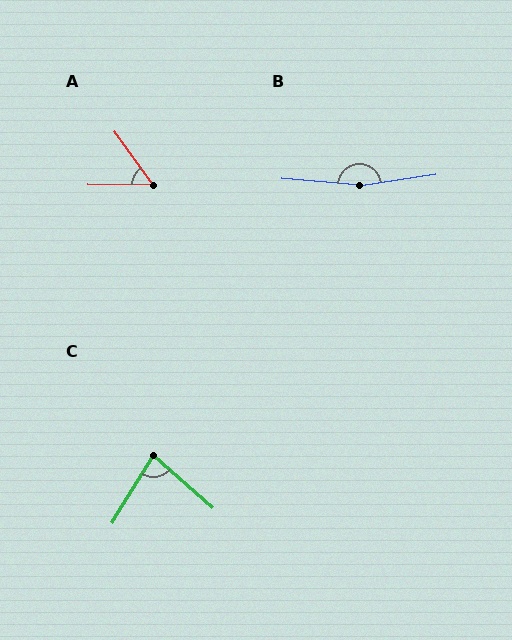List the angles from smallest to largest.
A (53°), C (80°), B (167°).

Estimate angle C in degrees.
Approximately 80 degrees.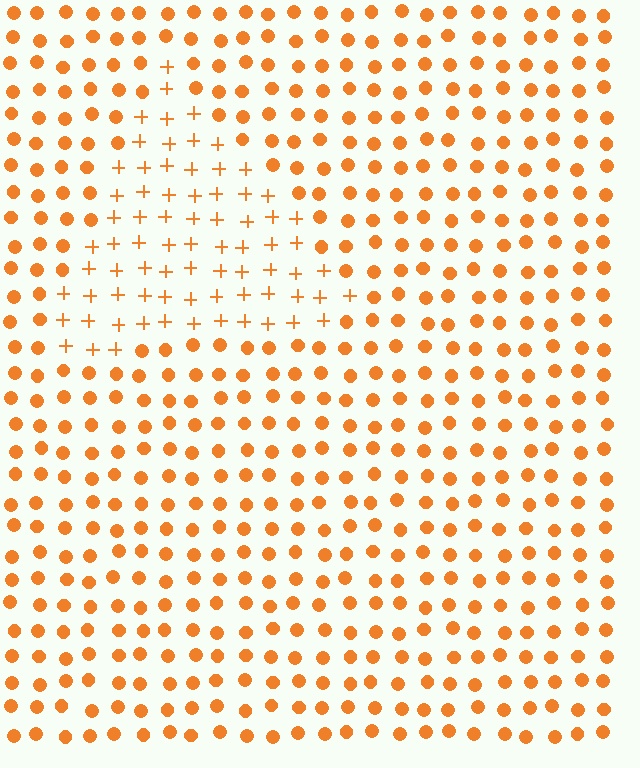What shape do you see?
I see a triangle.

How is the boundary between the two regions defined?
The boundary is defined by a change in element shape: plus signs inside vs. circles outside. All elements share the same color and spacing.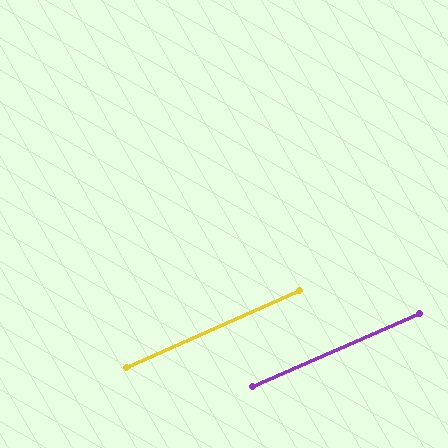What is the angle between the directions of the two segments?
Approximately 0 degrees.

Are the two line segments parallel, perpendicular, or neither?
Parallel — their directions differ by only 0.2°.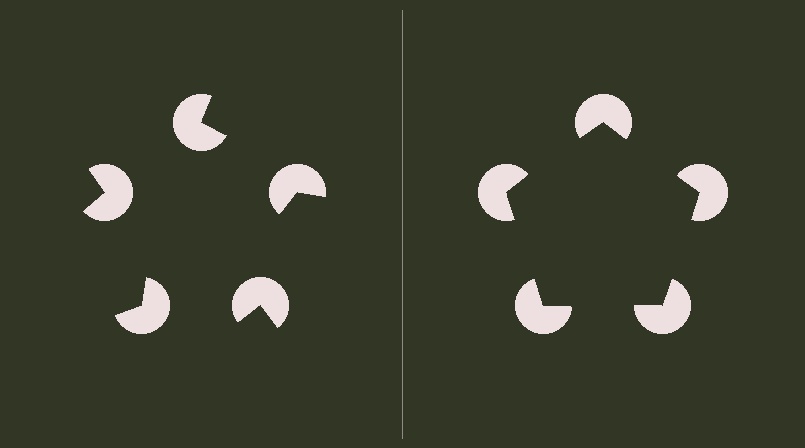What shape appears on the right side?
An illusory pentagon.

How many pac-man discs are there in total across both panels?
10 — 5 on each side.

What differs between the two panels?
The pac-man discs are positioned identically on both sides; only the wedge orientations differ. On the right they align to a pentagon; on the left they are misaligned.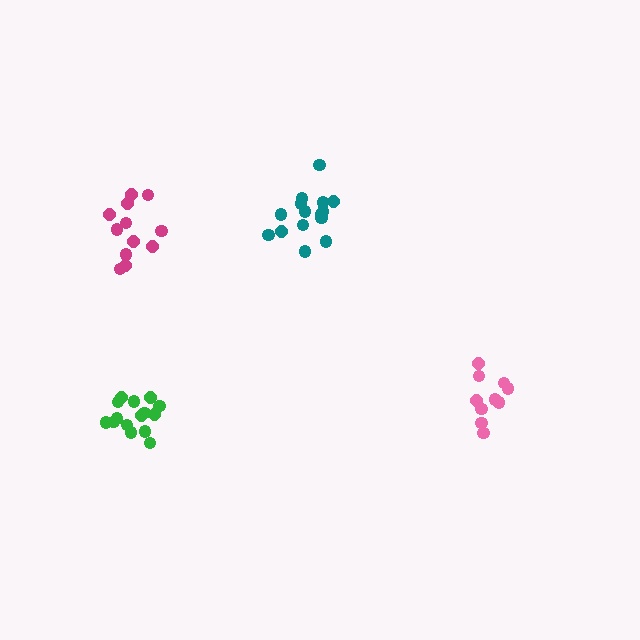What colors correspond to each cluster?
The clusters are colored: pink, green, magenta, teal.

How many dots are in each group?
Group 1: 10 dots, Group 2: 15 dots, Group 3: 12 dots, Group 4: 15 dots (52 total).